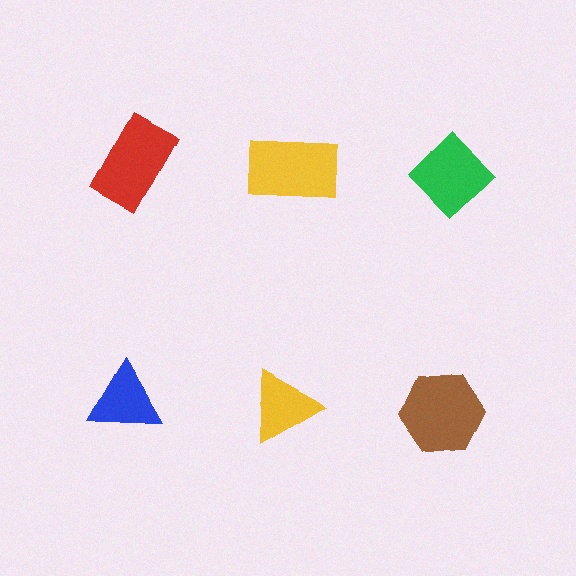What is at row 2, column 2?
A yellow triangle.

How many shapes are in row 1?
3 shapes.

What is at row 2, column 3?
A brown hexagon.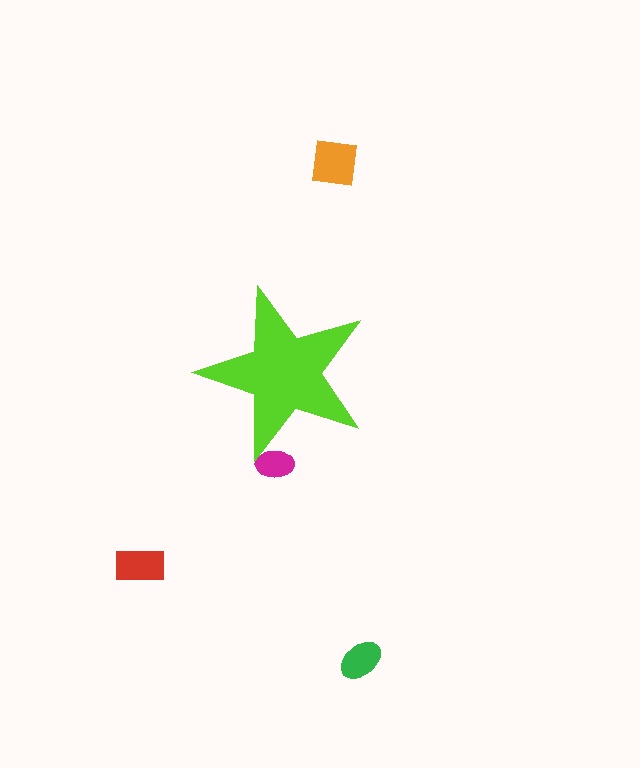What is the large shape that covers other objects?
A lime star.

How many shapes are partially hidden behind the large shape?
1 shape is partially hidden.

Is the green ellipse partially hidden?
No, the green ellipse is fully visible.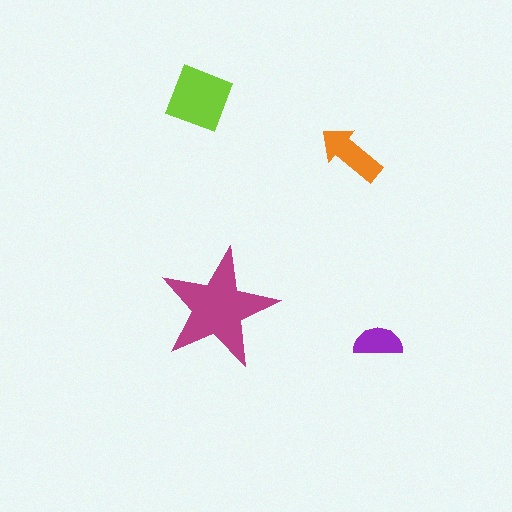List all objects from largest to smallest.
The magenta star, the lime square, the orange arrow, the purple semicircle.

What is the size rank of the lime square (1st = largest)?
2nd.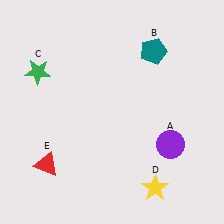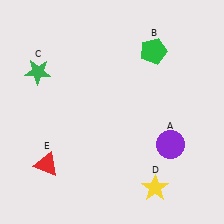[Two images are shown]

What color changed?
The pentagon (B) changed from teal in Image 1 to green in Image 2.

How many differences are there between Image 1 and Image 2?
There is 1 difference between the two images.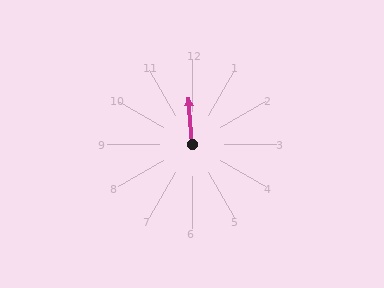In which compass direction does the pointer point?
North.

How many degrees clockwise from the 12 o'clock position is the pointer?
Approximately 356 degrees.